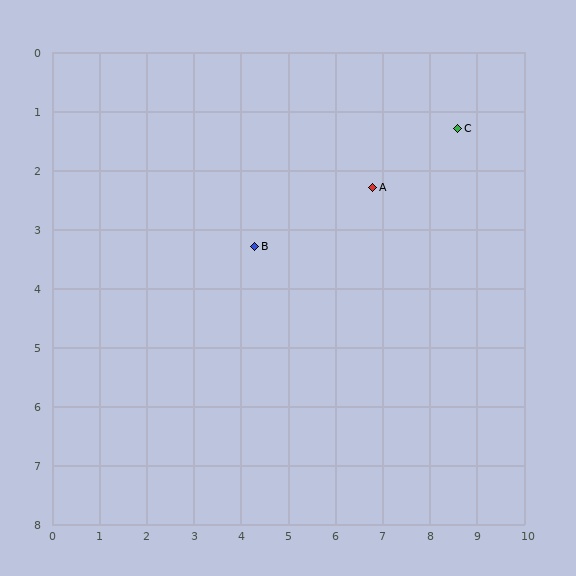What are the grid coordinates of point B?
Point B is at approximately (4.3, 3.3).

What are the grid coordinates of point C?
Point C is at approximately (8.6, 1.3).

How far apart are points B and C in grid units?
Points B and C are about 4.7 grid units apart.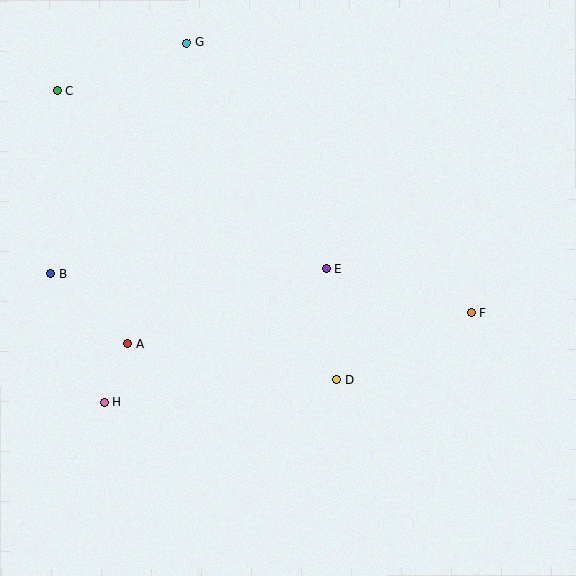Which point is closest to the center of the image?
Point E at (326, 269) is closest to the center.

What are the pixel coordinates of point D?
Point D is at (337, 379).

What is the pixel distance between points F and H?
The distance between F and H is 378 pixels.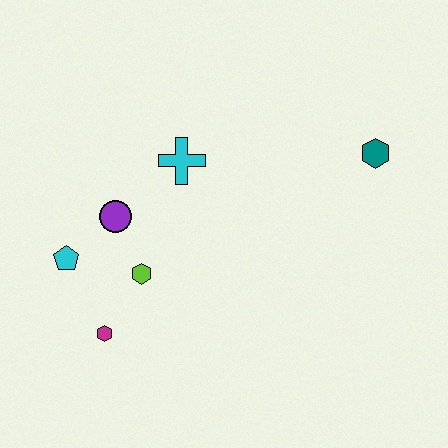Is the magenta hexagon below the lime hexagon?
Yes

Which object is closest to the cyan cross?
The purple circle is closest to the cyan cross.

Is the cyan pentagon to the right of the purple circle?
No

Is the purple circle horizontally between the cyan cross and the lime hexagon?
No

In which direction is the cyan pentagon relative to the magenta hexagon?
The cyan pentagon is above the magenta hexagon.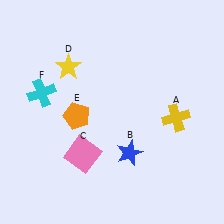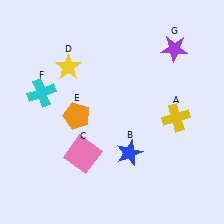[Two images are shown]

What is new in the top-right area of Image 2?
A purple star (G) was added in the top-right area of Image 2.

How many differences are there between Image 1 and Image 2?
There is 1 difference between the two images.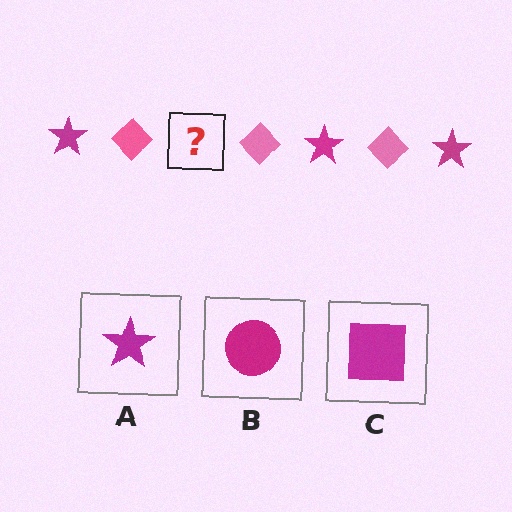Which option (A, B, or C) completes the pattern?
A.